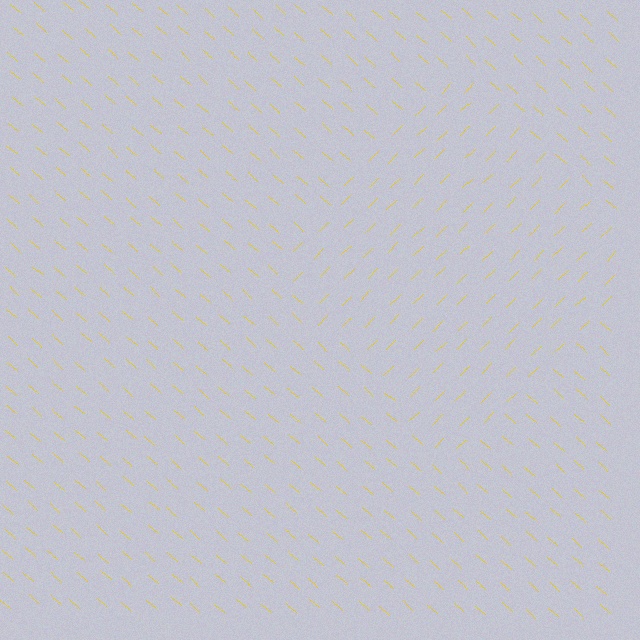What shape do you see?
I see a diamond.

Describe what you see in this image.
The image is filled with small yellow line segments. A diamond region in the image has lines oriented differently from the surrounding lines, creating a visible texture boundary.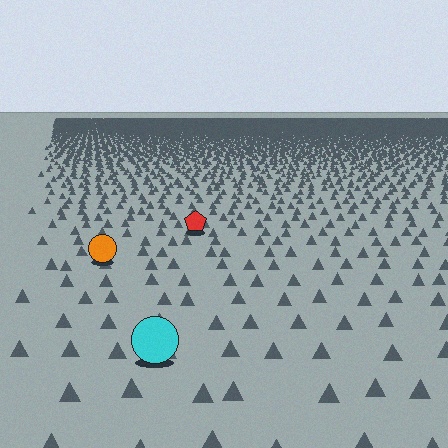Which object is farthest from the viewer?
The red pentagon is farthest from the viewer. It appears smaller and the ground texture around it is denser.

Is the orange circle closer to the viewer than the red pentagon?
Yes. The orange circle is closer — you can tell from the texture gradient: the ground texture is coarser near it.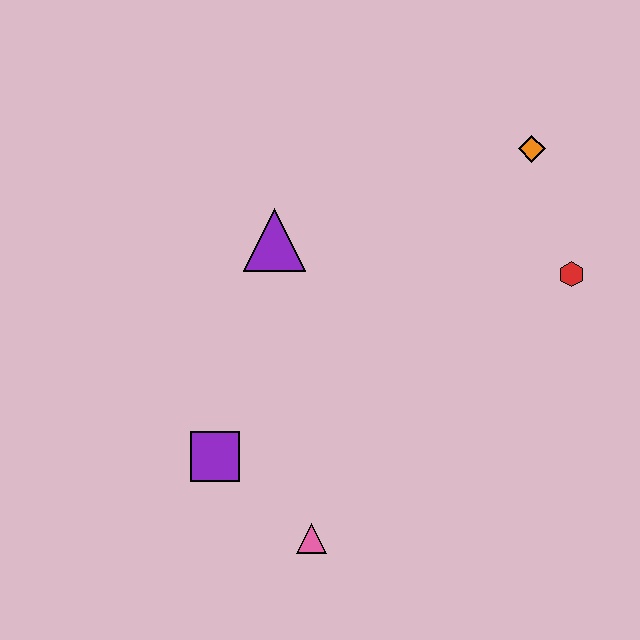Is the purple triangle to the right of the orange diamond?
No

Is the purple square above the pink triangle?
Yes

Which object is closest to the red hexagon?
The orange diamond is closest to the red hexagon.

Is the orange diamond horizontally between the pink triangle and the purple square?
No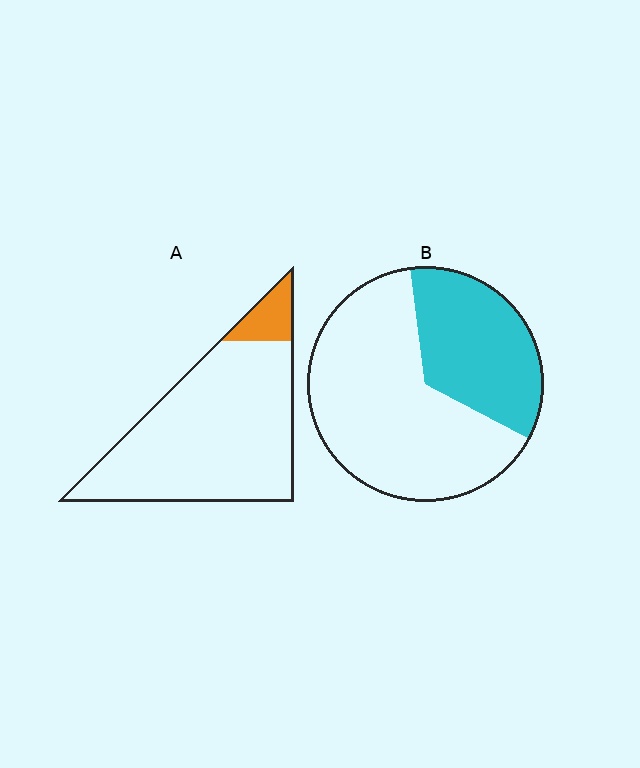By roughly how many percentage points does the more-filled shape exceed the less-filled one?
By roughly 25 percentage points (B over A).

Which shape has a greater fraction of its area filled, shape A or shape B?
Shape B.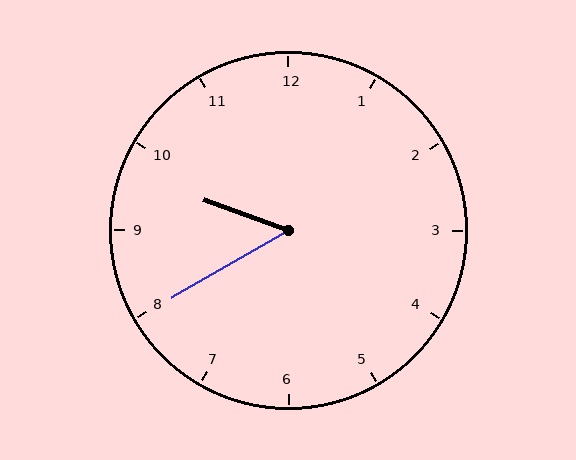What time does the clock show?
9:40.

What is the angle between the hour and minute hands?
Approximately 50 degrees.